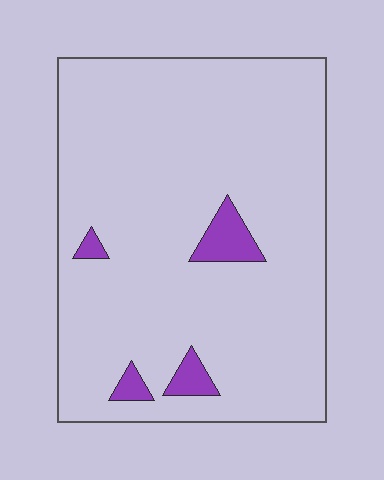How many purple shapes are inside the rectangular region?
4.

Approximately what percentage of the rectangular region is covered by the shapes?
Approximately 5%.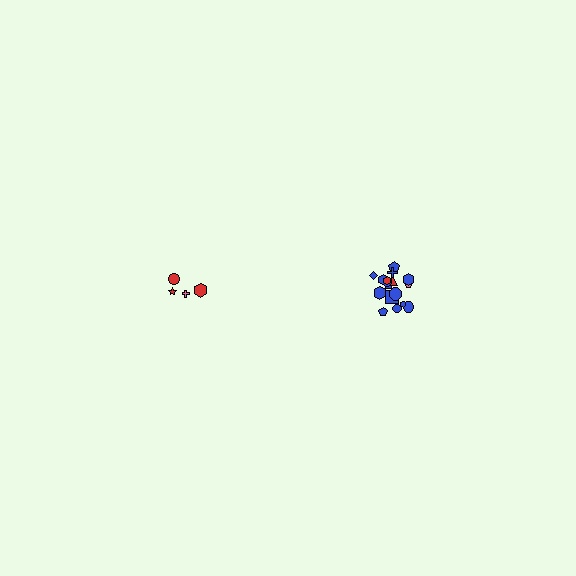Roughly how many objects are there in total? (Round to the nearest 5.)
Roughly 20 objects in total.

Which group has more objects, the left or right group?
The right group.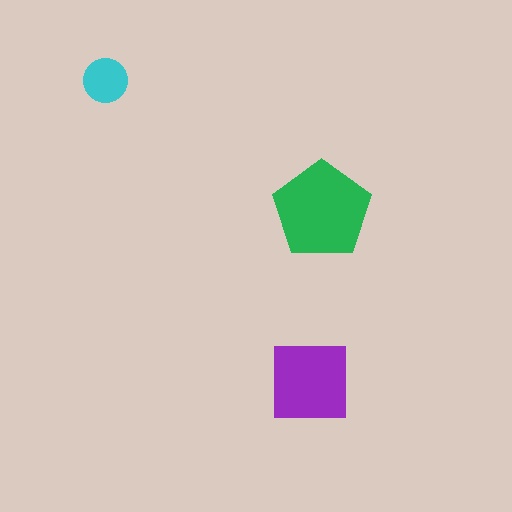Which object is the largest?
The green pentagon.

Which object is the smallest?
The cyan circle.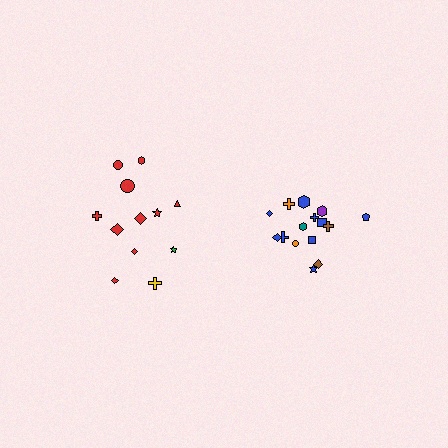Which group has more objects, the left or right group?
The right group.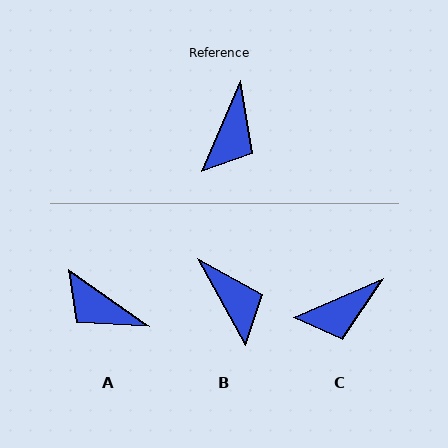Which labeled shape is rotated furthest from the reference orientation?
A, about 102 degrees away.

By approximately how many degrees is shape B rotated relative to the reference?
Approximately 52 degrees counter-clockwise.